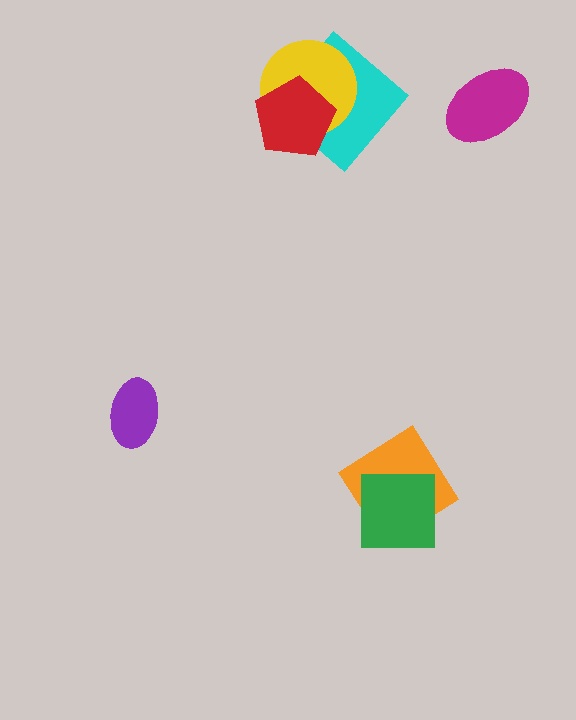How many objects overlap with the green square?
1 object overlaps with the green square.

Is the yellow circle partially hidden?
Yes, it is partially covered by another shape.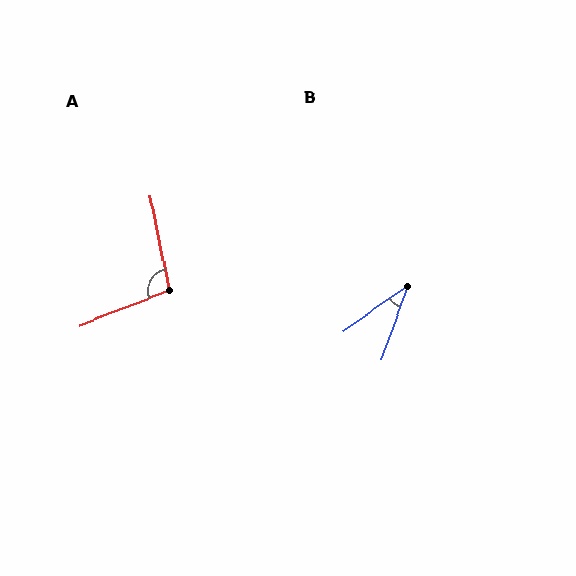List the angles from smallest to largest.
B (35°), A (100°).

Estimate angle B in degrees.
Approximately 35 degrees.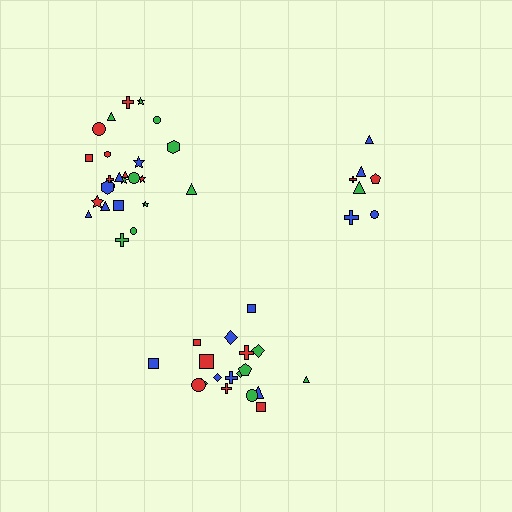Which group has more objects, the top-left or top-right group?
The top-left group.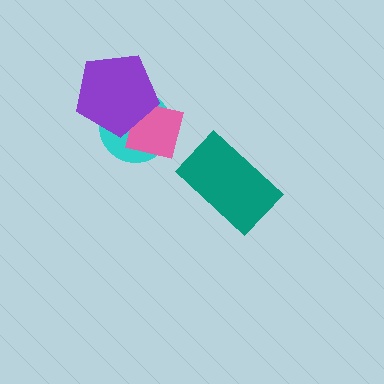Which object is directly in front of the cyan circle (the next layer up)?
The pink square is directly in front of the cyan circle.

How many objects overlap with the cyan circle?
2 objects overlap with the cyan circle.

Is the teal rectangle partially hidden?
No, no other shape covers it.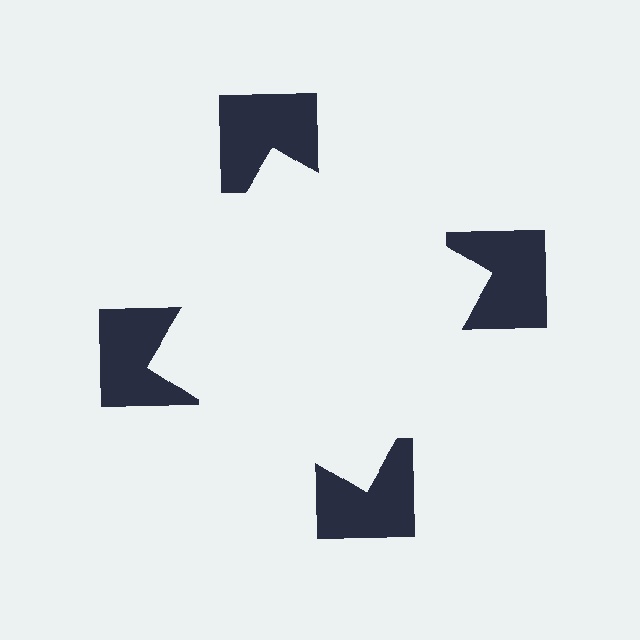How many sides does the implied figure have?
4 sides.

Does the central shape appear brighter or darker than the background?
It typically appears slightly brighter than the background, even though no actual brightness change is drawn.